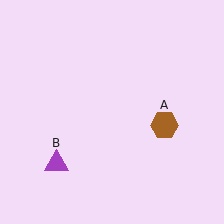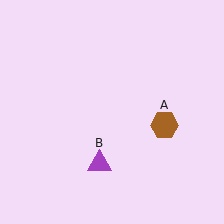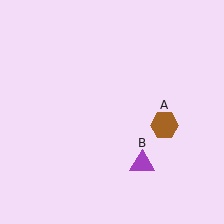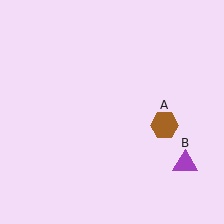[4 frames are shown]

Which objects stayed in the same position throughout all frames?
Brown hexagon (object A) remained stationary.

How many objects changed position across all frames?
1 object changed position: purple triangle (object B).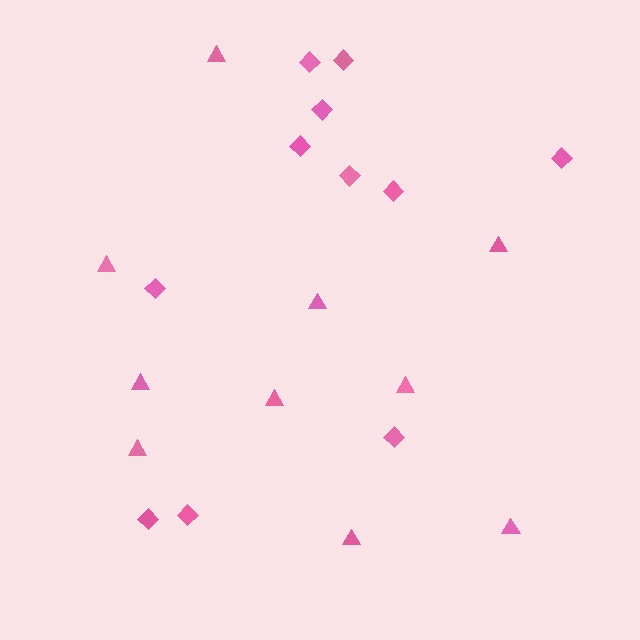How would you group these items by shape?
There are 2 groups: one group of diamonds (11) and one group of triangles (10).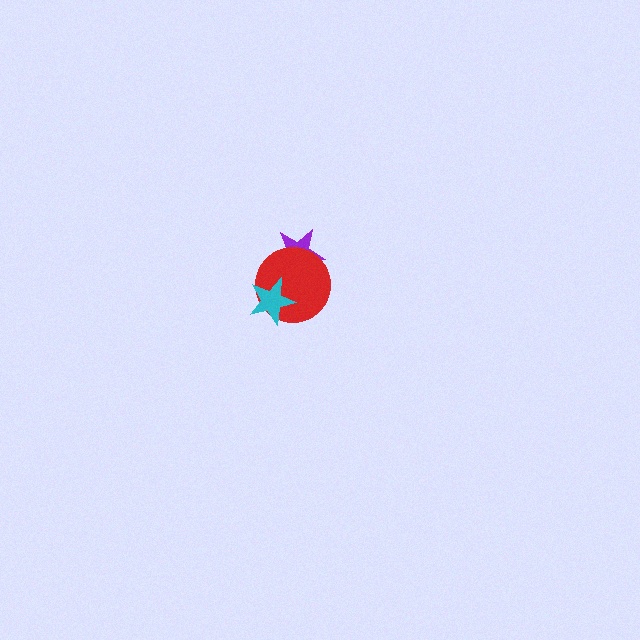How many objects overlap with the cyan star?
1 object overlaps with the cyan star.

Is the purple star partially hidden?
Yes, it is partially covered by another shape.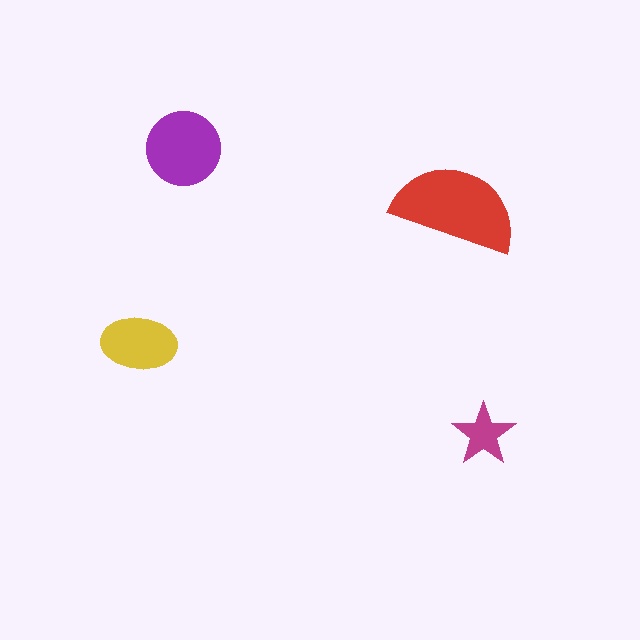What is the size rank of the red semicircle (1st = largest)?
1st.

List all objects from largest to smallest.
The red semicircle, the purple circle, the yellow ellipse, the magenta star.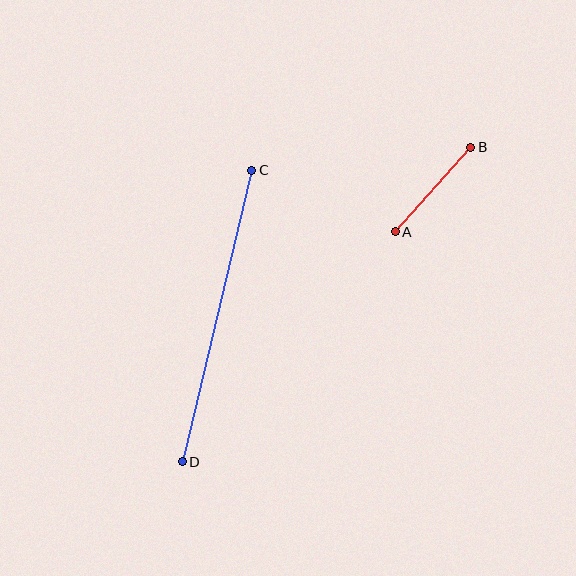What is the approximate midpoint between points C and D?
The midpoint is at approximately (217, 316) pixels.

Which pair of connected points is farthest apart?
Points C and D are farthest apart.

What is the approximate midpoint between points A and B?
The midpoint is at approximately (433, 189) pixels.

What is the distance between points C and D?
The distance is approximately 299 pixels.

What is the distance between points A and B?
The distance is approximately 113 pixels.